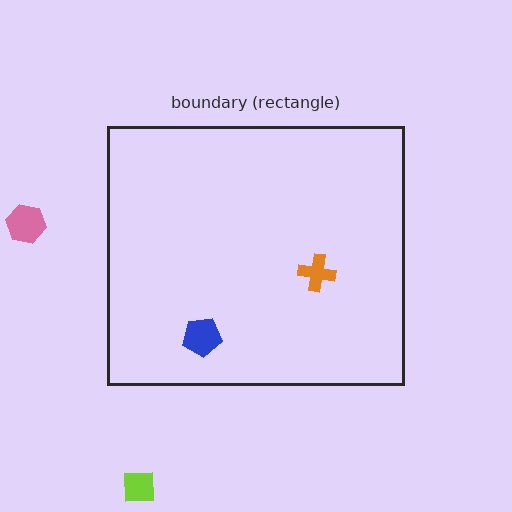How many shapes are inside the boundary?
2 inside, 2 outside.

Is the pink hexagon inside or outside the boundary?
Outside.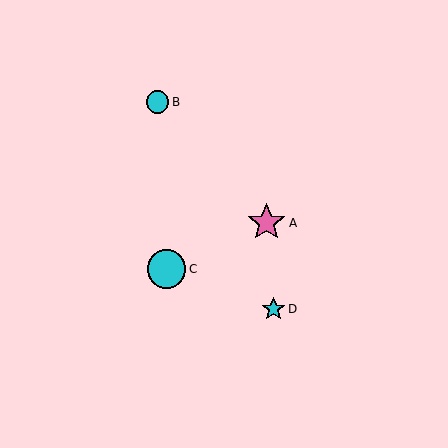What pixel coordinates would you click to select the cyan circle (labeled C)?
Click at (166, 269) to select the cyan circle C.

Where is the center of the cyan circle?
The center of the cyan circle is at (158, 102).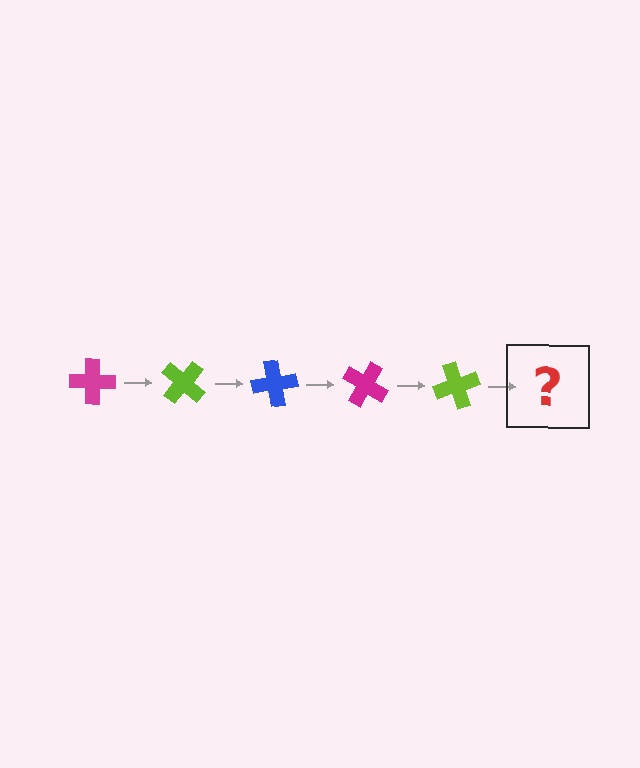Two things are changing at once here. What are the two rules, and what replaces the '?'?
The two rules are that it rotates 40 degrees each step and the color cycles through magenta, lime, and blue. The '?' should be a blue cross, rotated 200 degrees from the start.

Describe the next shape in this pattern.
It should be a blue cross, rotated 200 degrees from the start.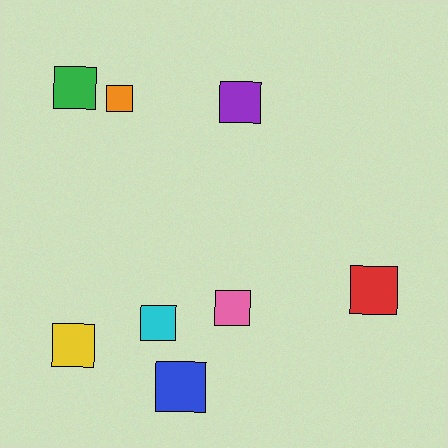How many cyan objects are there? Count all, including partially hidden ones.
There is 1 cyan object.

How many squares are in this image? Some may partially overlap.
There are 8 squares.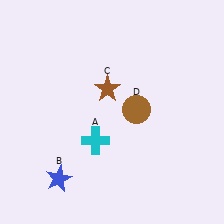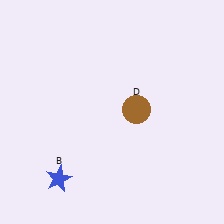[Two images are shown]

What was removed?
The brown star (C), the cyan cross (A) were removed in Image 2.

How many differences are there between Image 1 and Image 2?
There are 2 differences between the two images.